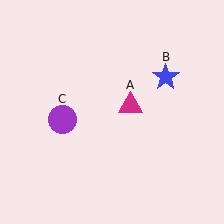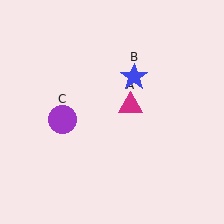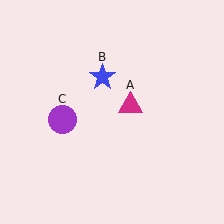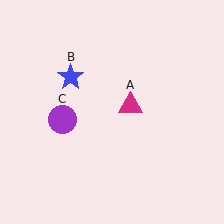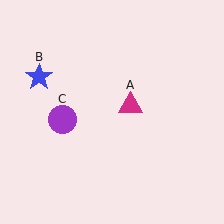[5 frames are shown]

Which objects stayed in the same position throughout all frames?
Magenta triangle (object A) and purple circle (object C) remained stationary.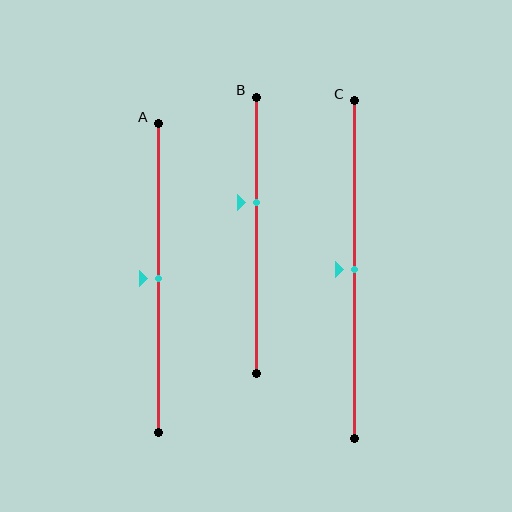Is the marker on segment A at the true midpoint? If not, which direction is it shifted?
Yes, the marker on segment A is at the true midpoint.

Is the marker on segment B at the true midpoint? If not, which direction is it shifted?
No, the marker on segment B is shifted upward by about 12% of the segment length.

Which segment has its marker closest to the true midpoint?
Segment A has its marker closest to the true midpoint.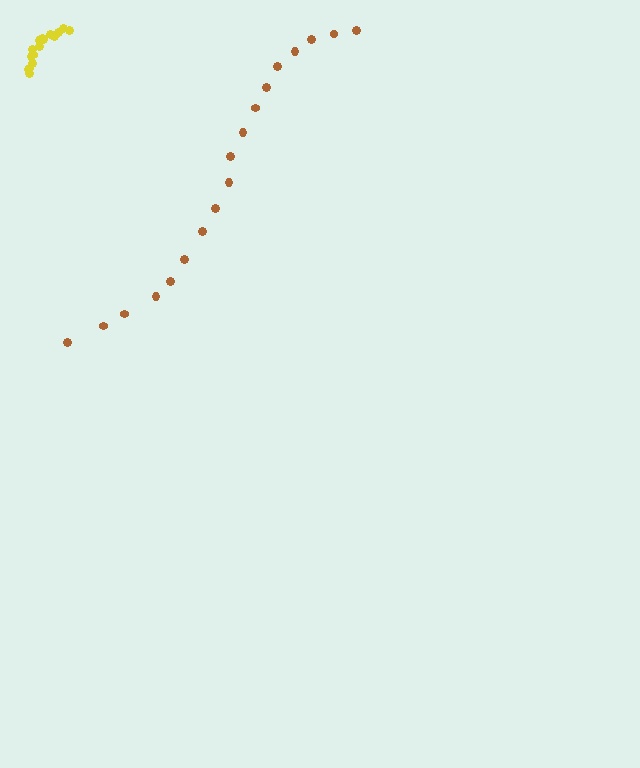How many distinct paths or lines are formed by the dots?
There are 2 distinct paths.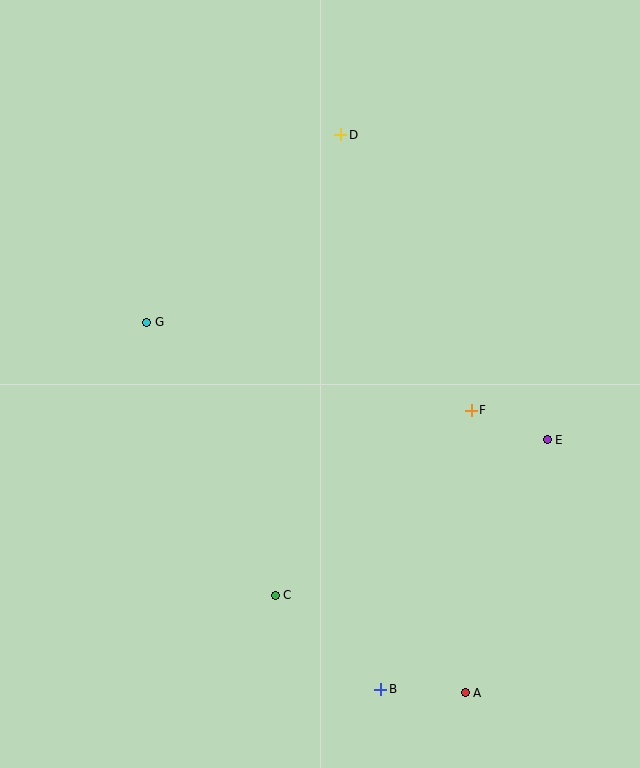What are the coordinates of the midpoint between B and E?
The midpoint between B and E is at (464, 565).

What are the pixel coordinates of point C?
Point C is at (275, 595).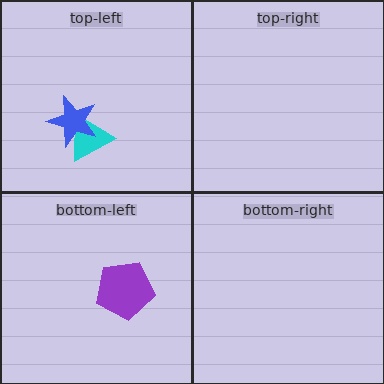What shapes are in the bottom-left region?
The purple pentagon.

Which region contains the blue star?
The top-left region.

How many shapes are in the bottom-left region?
1.